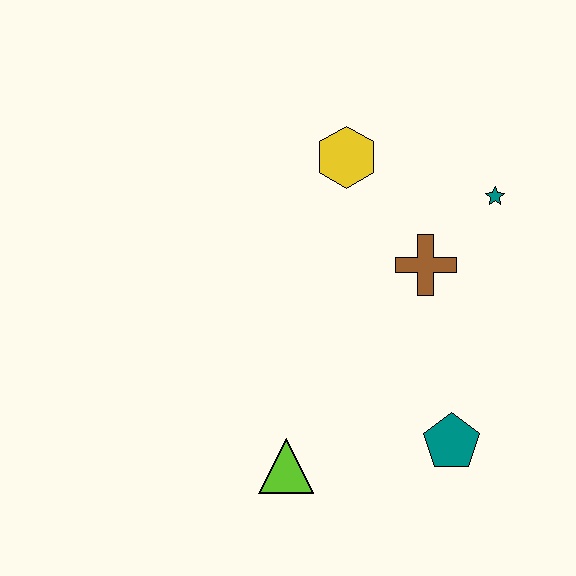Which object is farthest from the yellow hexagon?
The lime triangle is farthest from the yellow hexagon.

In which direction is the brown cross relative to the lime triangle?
The brown cross is above the lime triangle.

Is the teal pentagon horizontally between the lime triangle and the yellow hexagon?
No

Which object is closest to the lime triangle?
The teal pentagon is closest to the lime triangle.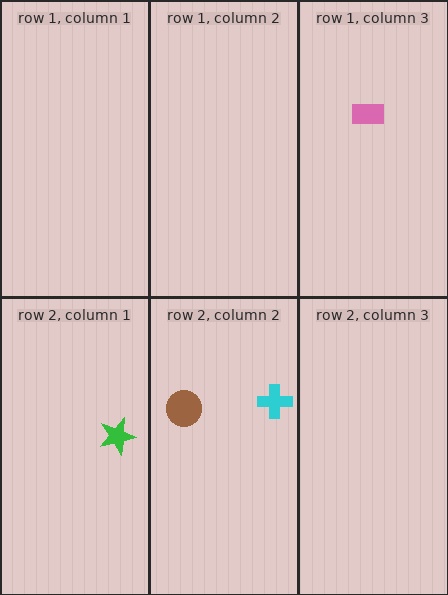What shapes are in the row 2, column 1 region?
The green star.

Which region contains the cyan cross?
The row 2, column 2 region.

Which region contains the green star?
The row 2, column 1 region.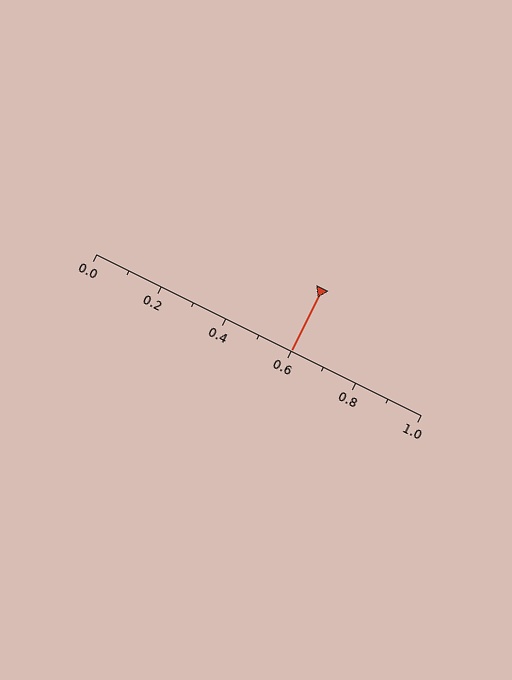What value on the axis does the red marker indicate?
The marker indicates approximately 0.6.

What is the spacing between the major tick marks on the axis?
The major ticks are spaced 0.2 apart.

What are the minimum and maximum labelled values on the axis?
The axis runs from 0.0 to 1.0.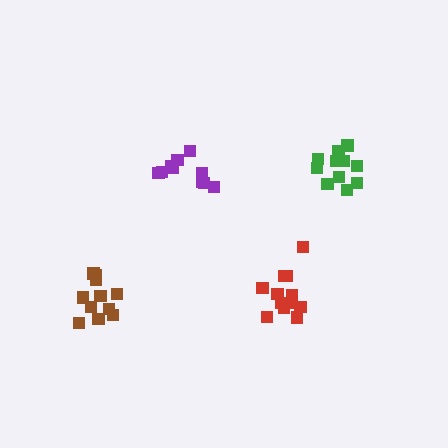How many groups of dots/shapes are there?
There are 4 groups.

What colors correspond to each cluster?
The clusters are colored: red, purple, brown, green.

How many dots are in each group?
Group 1: 12 dots, Group 2: 10 dots, Group 3: 11 dots, Group 4: 11 dots (44 total).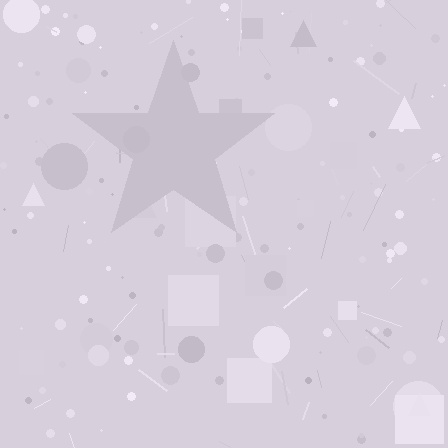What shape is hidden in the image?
A star is hidden in the image.